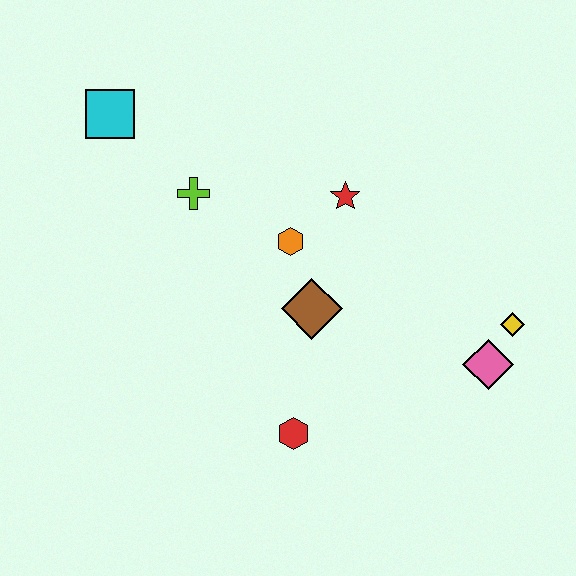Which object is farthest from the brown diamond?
The cyan square is farthest from the brown diamond.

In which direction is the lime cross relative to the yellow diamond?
The lime cross is to the left of the yellow diamond.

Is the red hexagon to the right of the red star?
No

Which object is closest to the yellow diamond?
The pink diamond is closest to the yellow diamond.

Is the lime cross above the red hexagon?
Yes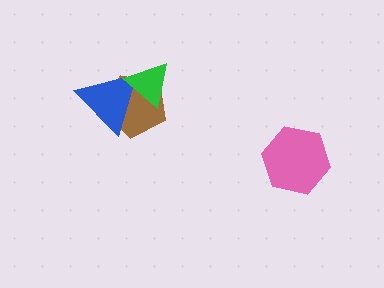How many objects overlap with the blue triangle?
2 objects overlap with the blue triangle.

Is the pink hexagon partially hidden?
No, no other shape covers it.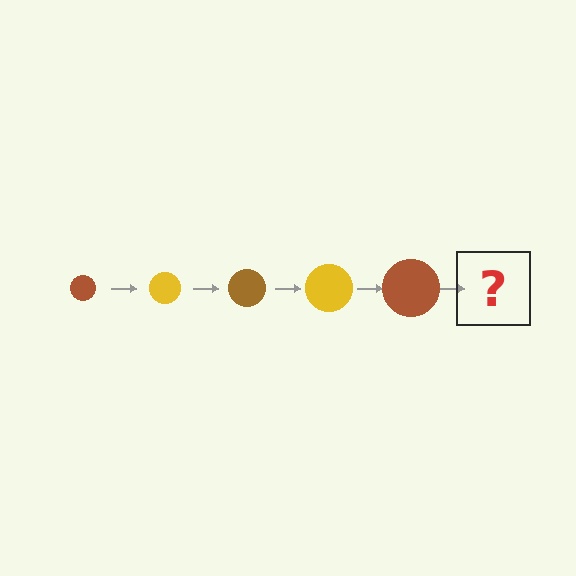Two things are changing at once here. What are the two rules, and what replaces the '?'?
The two rules are that the circle grows larger each step and the color cycles through brown and yellow. The '?' should be a yellow circle, larger than the previous one.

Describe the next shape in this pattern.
It should be a yellow circle, larger than the previous one.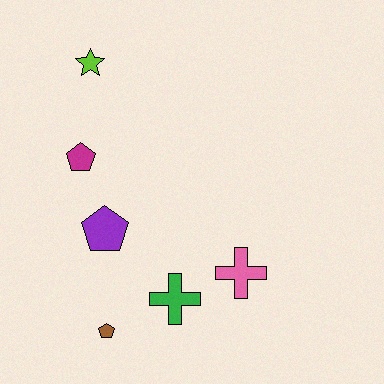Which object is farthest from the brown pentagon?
The lime star is farthest from the brown pentagon.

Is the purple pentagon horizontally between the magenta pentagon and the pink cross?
Yes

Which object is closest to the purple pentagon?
The magenta pentagon is closest to the purple pentagon.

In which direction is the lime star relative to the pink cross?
The lime star is above the pink cross.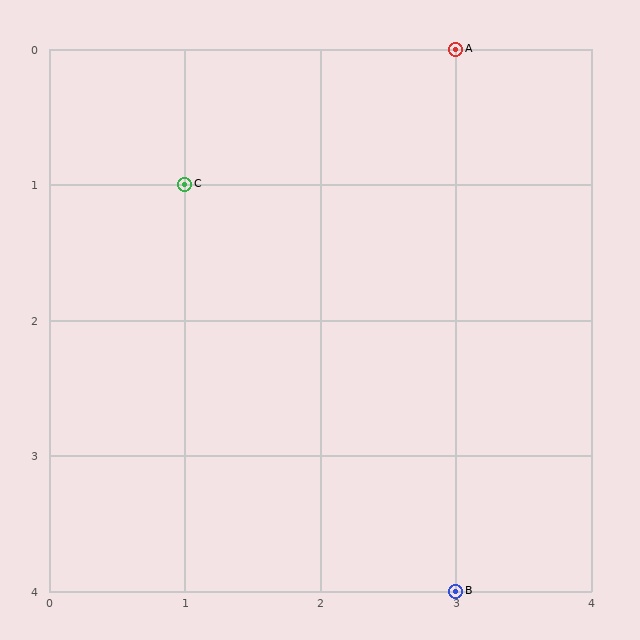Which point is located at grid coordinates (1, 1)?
Point C is at (1, 1).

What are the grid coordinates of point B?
Point B is at grid coordinates (3, 4).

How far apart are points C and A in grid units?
Points C and A are 2 columns and 1 row apart (about 2.2 grid units diagonally).